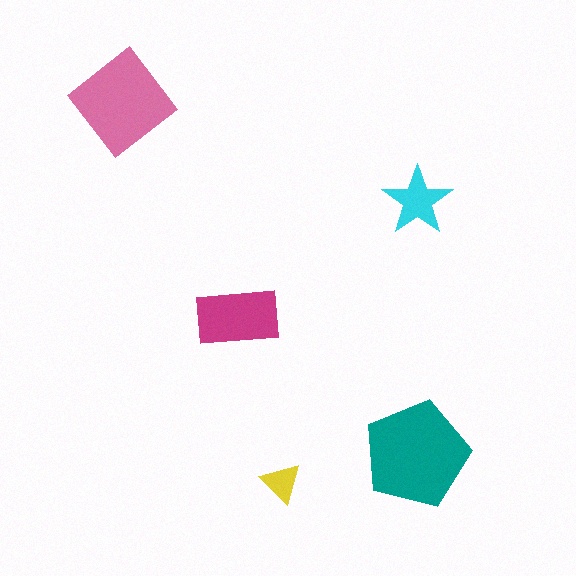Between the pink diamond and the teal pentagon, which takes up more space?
The teal pentagon.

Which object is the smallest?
The yellow triangle.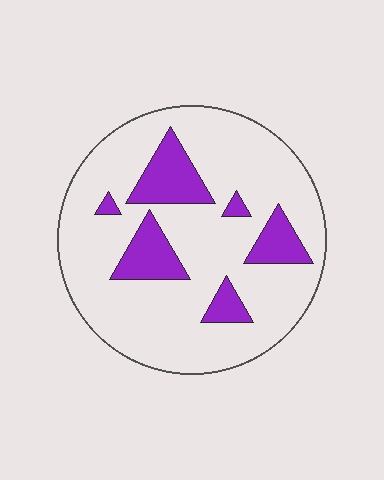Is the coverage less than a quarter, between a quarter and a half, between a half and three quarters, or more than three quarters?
Less than a quarter.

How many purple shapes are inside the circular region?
6.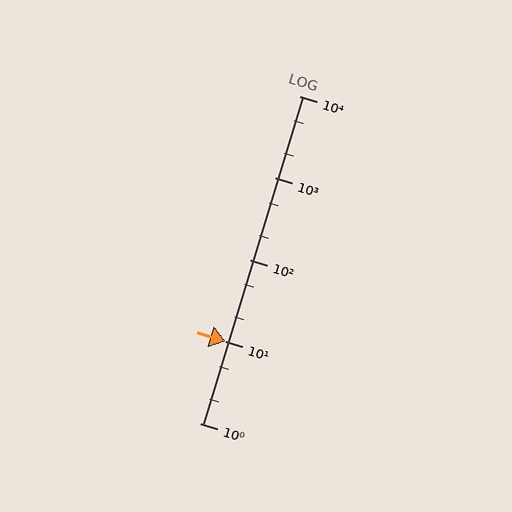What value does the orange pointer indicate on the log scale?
The pointer indicates approximately 10.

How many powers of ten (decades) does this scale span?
The scale spans 4 decades, from 1 to 10000.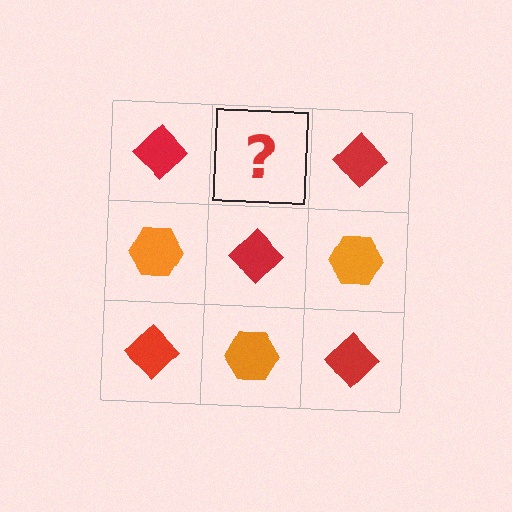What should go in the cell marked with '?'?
The missing cell should contain an orange hexagon.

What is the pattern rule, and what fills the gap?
The rule is that it alternates red diamond and orange hexagon in a checkerboard pattern. The gap should be filled with an orange hexagon.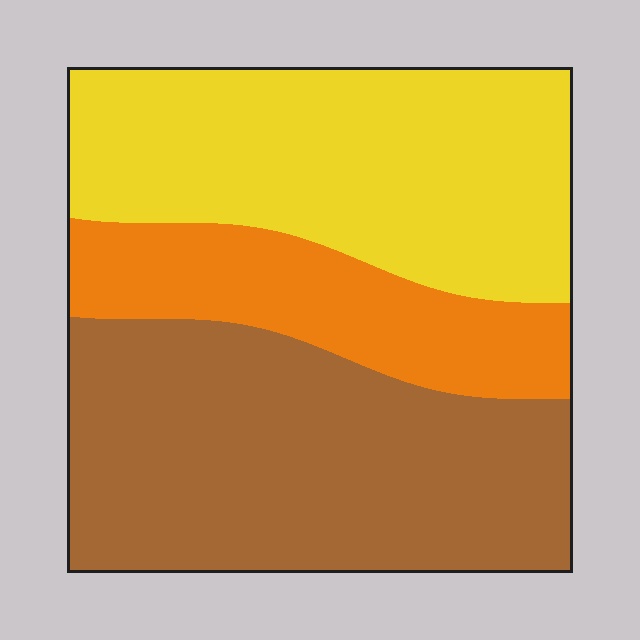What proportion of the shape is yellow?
Yellow covers around 35% of the shape.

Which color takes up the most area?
Brown, at roughly 45%.